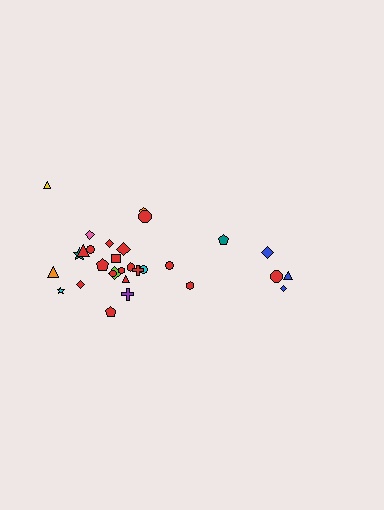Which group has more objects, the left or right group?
The left group.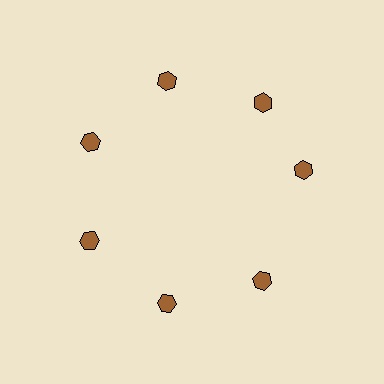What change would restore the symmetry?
The symmetry would be restored by rotating it back into even spacing with its neighbors so that all 7 hexagons sit at equal angles and equal distance from the center.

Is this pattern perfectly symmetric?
No. The 7 brown hexagons are arranged in a ring, but one element near the 3 o'clock position is rotated out of alignment along the ring, breaking the 7-fold rotational symmetry.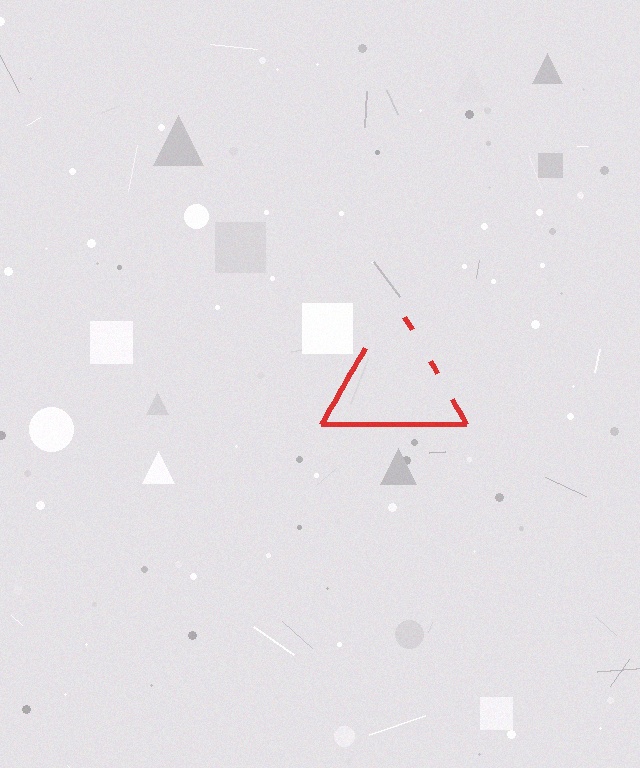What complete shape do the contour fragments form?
The contour fragments form a triangle.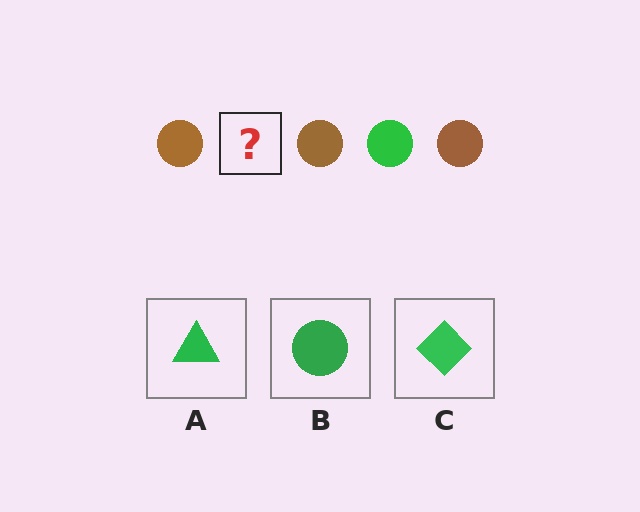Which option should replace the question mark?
Option B.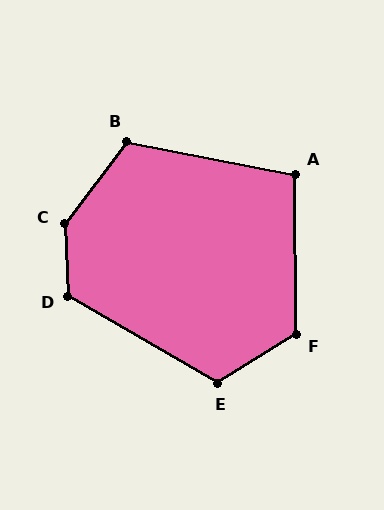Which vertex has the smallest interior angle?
A, at approximately 101 degrees.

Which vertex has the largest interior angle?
C, at approximately 141 degrees.